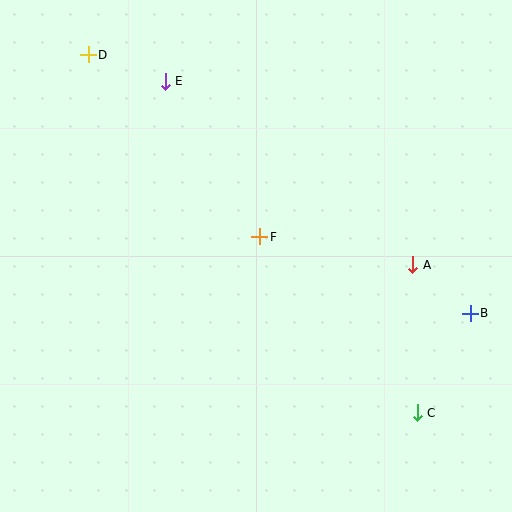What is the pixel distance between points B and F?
The distance between B and F is 224 pixels.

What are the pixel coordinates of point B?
Point B is at (470, 313).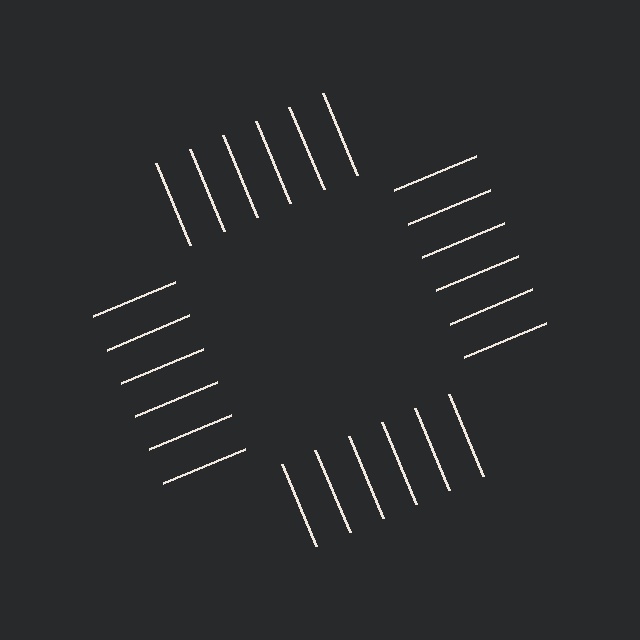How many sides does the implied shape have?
4 sides — the line-ends trace a square.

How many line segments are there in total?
24 — 6 along each of the 4 edges.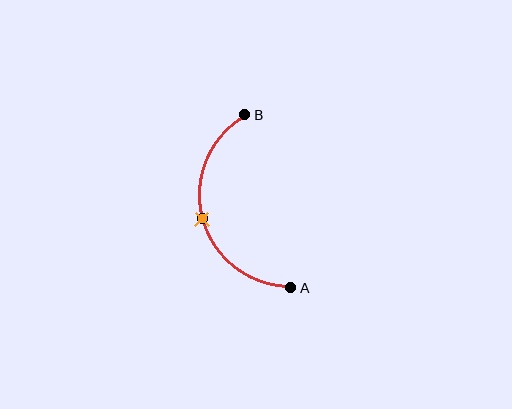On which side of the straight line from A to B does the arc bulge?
The arc bulges to the left of the straight line connecting A and B.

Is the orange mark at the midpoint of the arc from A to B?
Yes. The orange mark lies on the arc at equal arc-length from both A and B — it is the arc midpoint.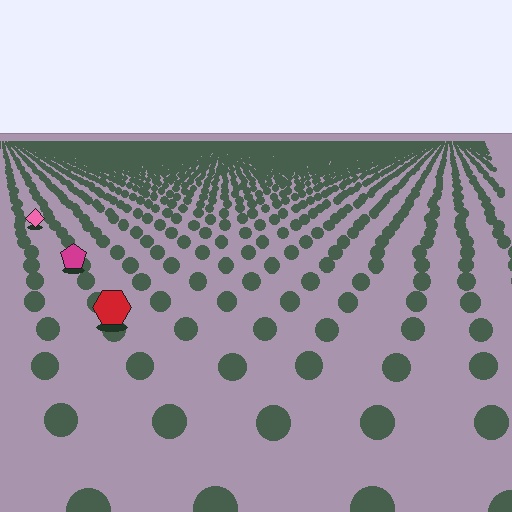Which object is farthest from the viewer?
The pink diamond is farthest from the viewer. It appears smaller and the ground texture around it is denser.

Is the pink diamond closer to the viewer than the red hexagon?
No. The red hexagon is closer — you can tell from the texture gradient: the ground texture is coarser near it.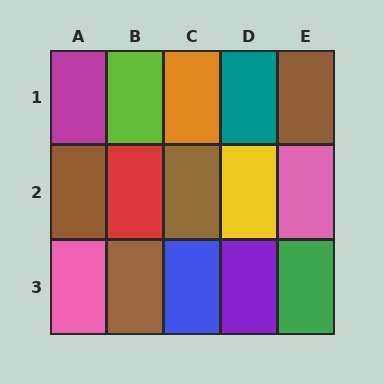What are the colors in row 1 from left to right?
Magenta, lime, orange, teal, brown.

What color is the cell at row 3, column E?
Green.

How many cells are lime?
1 cell is lime.